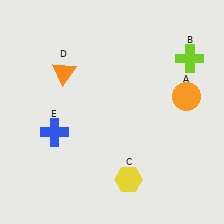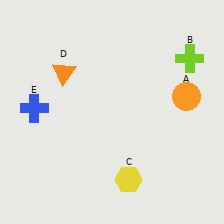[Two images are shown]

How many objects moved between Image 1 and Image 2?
1 object moved between the two images.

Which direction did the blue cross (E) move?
The blue cross (E) moved up.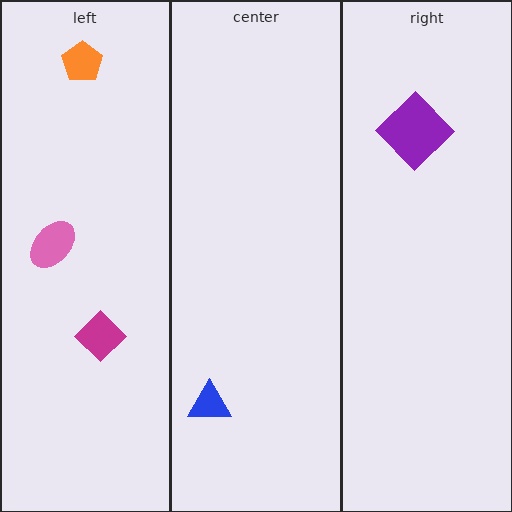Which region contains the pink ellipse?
The left region.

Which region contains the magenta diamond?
The left region.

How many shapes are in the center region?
1.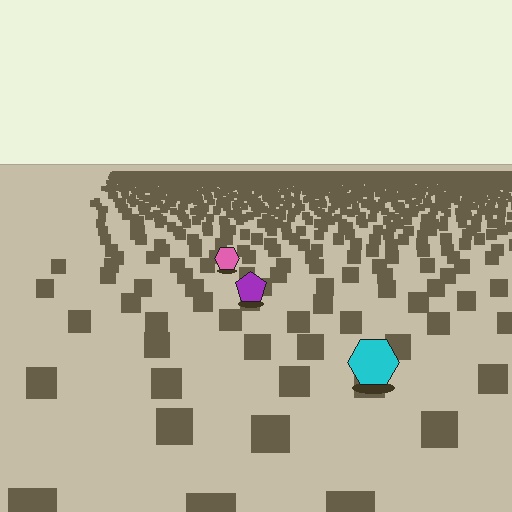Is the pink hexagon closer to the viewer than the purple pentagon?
No. The purple pentagon is closer — you can tell from the texture gradient: the ground texture is coarser near it.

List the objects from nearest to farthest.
From nearest to farthest: the cyan hexagon, the purple pentagon, the pink hexagon.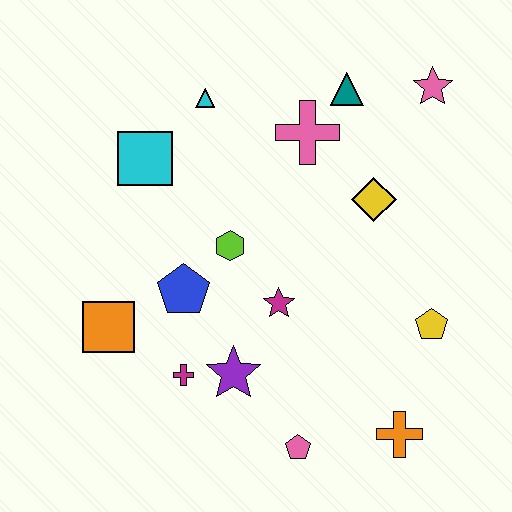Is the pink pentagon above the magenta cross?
No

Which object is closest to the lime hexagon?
The blue pentagon is closest to the lime hexagon.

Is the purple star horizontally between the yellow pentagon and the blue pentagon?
Yes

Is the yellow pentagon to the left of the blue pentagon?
No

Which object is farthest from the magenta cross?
The pink star is farthest from the magenta cross.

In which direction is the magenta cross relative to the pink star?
The magenta cross is below the pink star.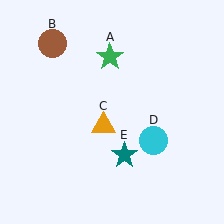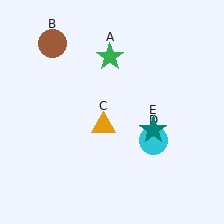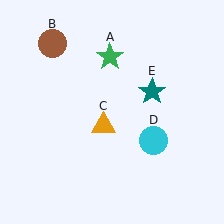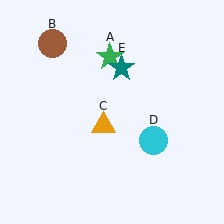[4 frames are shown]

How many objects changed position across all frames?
1 object changed position: teal star (object E).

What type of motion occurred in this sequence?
The teal star (object E) rotated counterclockwise around the center of the scene.